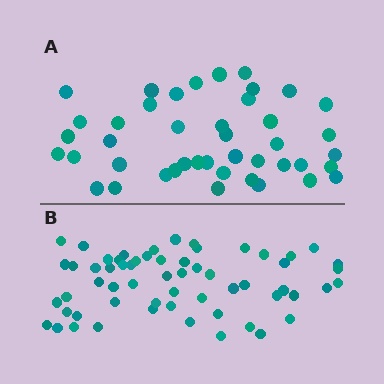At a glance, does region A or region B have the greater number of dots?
Region B (the bottom region) has more dots.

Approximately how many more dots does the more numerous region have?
Region B has approximately 15 more dots than region A.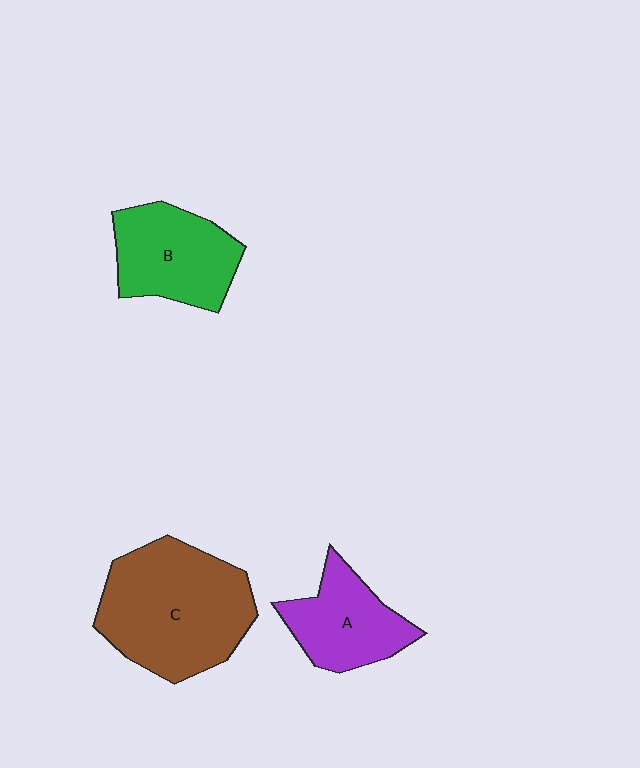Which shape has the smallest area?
Shape A (purple).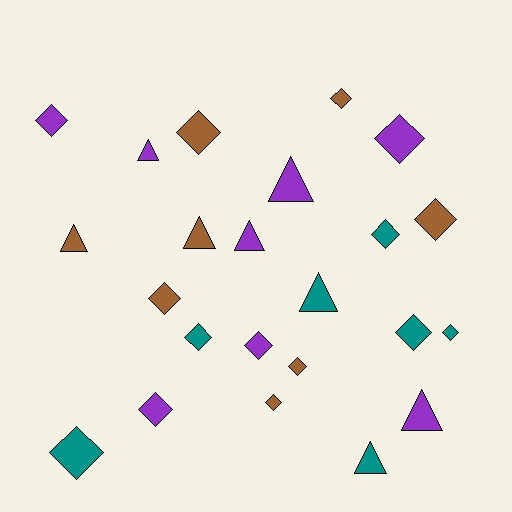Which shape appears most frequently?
Diamond, with 15 objects.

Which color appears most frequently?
Purple, with 8 objects.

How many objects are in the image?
There are 23 objects.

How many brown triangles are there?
There are 2 brown triangles.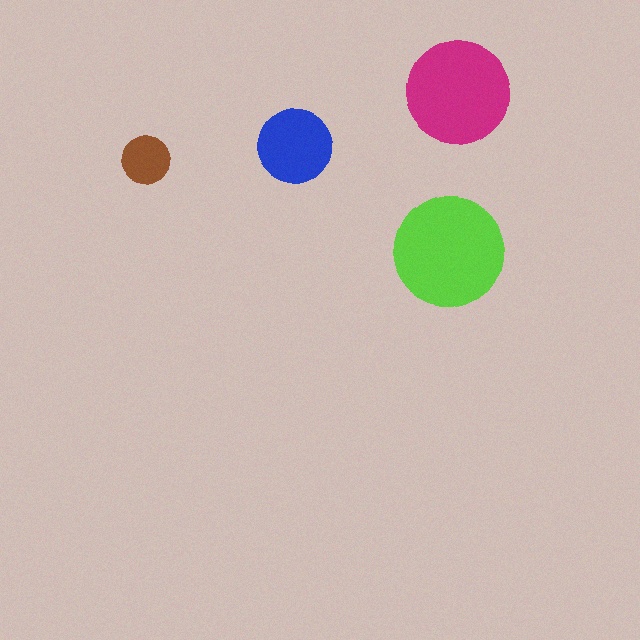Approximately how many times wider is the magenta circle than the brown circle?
About 2 times wider.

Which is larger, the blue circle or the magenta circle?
The magenta one.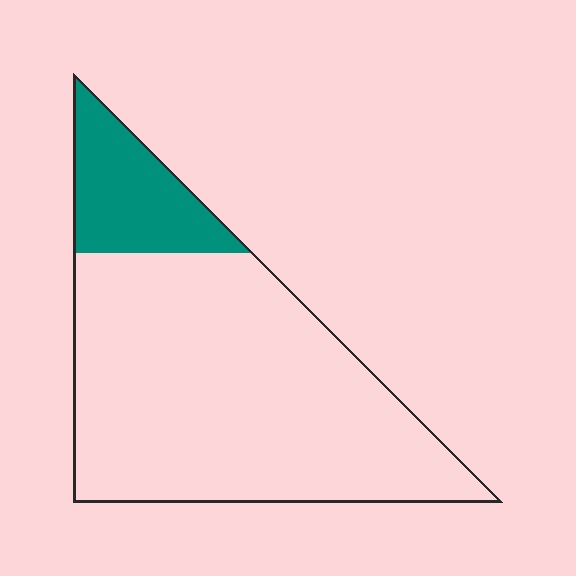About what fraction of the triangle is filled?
About one sixth (1/6).